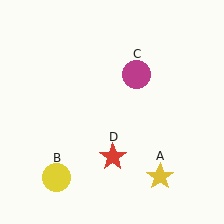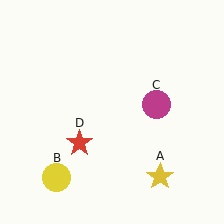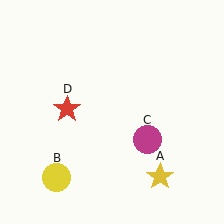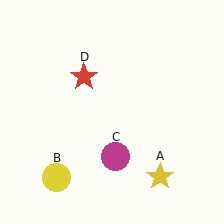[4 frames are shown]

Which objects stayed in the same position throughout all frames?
Yellow star (object A) and yellow circle (object B) remained stationary.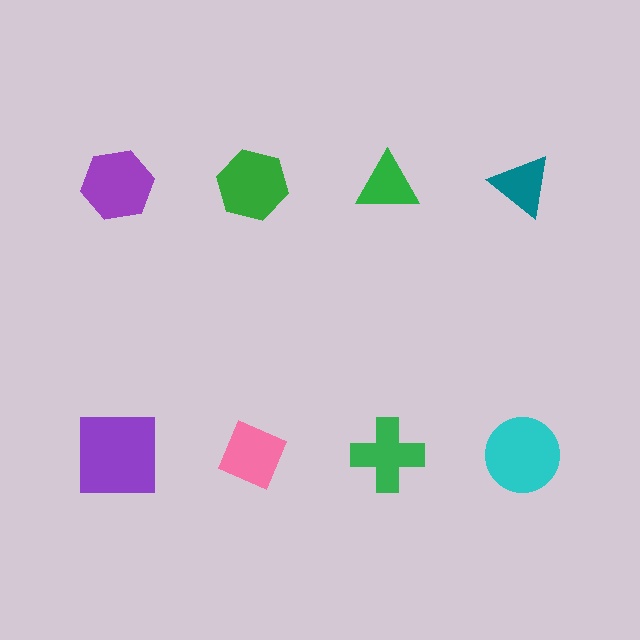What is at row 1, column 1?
A purple hexagon.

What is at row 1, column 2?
A green hexagon.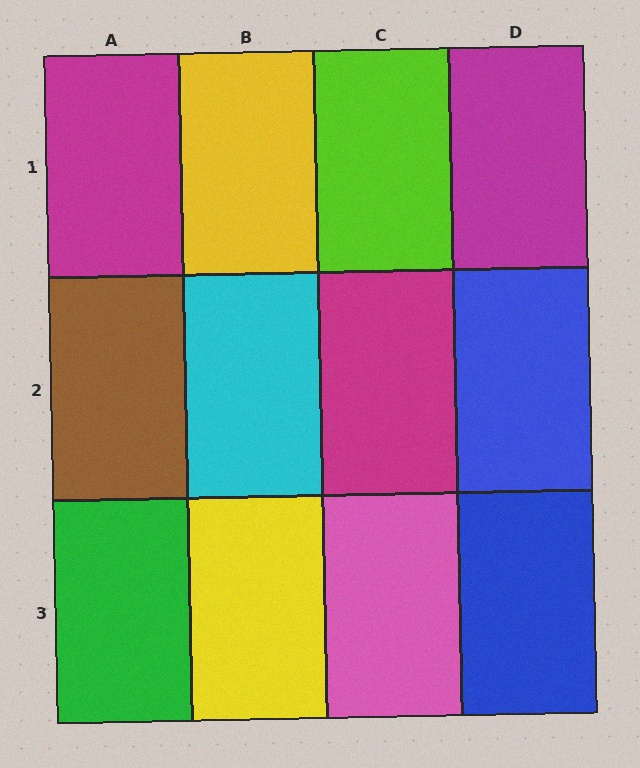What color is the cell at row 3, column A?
Green.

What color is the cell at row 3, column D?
Blue.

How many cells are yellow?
2 cells are yellow.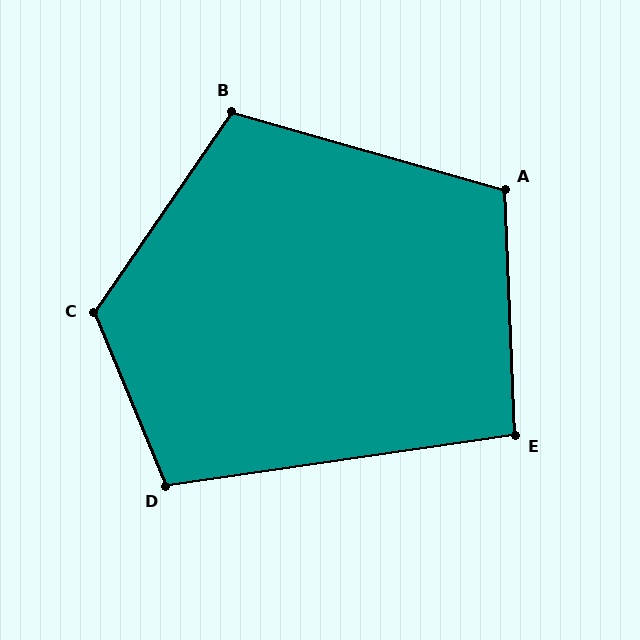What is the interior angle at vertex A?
Approximately 108 degrees (obtuse).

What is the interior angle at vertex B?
Approximately 109 degrees (obtuse).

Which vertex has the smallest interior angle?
E, at approximately 96 degrees.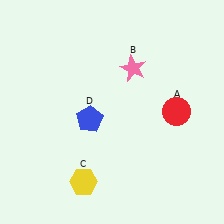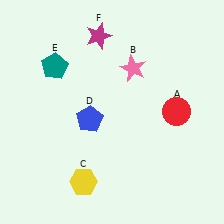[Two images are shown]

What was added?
A teal pentagon (E), a magenta star (F) were added in Image 2.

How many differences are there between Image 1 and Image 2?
There are 2 differences between the two images.